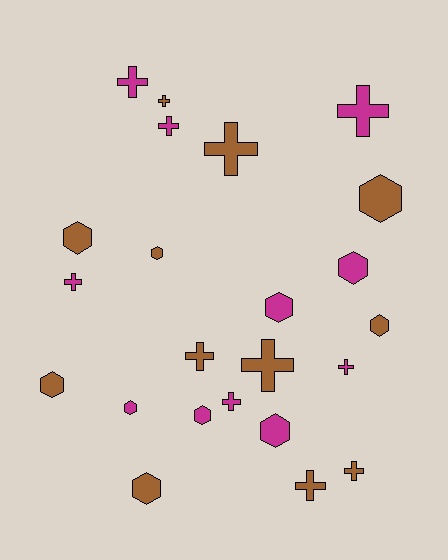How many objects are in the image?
There are 23 objects.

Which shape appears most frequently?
Cross, with 12 objects.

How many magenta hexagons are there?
There are 5 magenta hexagons.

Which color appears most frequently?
Brown, with 12 objects.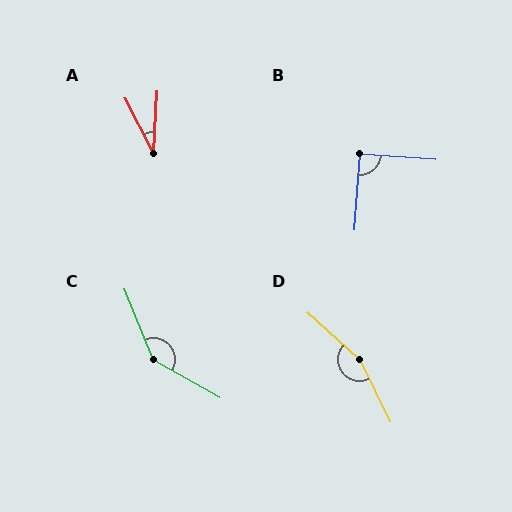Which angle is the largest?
D, at approximately 158 degrees.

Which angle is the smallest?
A, at approximately 30 degrees.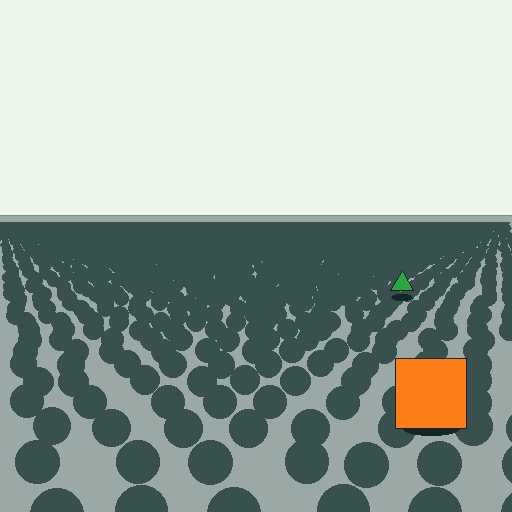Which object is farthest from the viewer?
The green triangle is farthest from the viewer. It appears smaller and the ground texture around it is denser.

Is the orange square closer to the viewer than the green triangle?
Yes. The orange square is closer — you can tell from the texture gradient: the ground texture is coarser near it.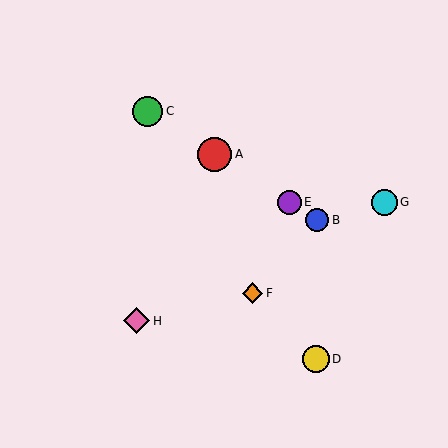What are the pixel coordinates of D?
Object D is at (316, 359).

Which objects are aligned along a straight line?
Objects A, B, C, E are aligned along a straight line.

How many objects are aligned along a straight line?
4 objects (A, B, C, E) are aligned along a straight line.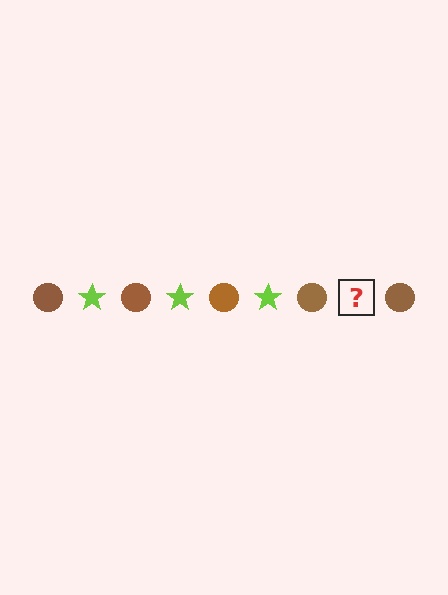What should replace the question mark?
The question mark should be replaced with a lime star.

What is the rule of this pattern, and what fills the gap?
The rule is that the pattern alternates between brown circle and lime star. The gap should be filled with a lime star.